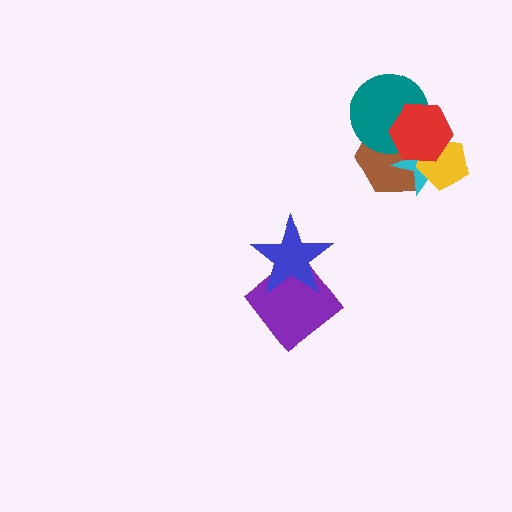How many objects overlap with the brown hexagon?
4 objects overlap with the brown hexagon.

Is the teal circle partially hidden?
Yes, it is partially covered by another shape.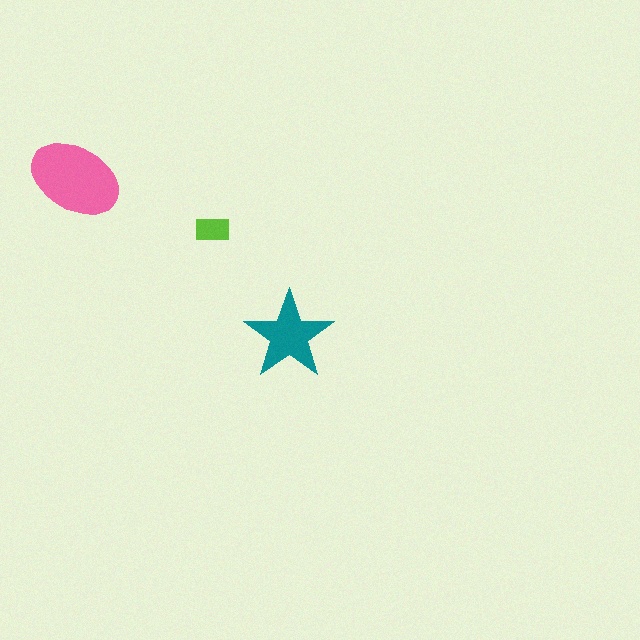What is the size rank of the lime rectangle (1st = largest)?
3rd.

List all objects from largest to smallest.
The pink ellipse, the teal star, the lime rectangle.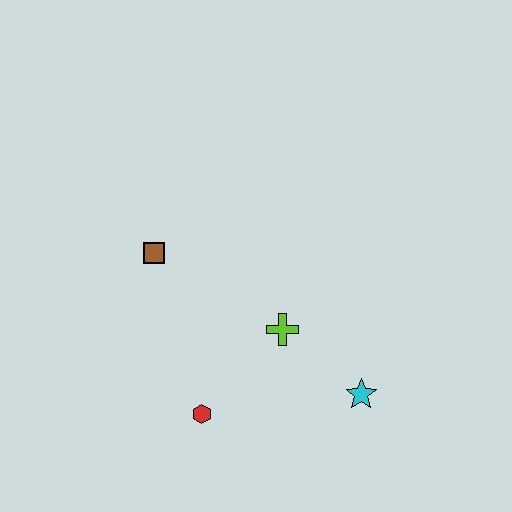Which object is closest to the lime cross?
The cyan star is closest to the lime cross.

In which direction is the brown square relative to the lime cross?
The brown square is to the left of the lime cross.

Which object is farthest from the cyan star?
The brown square is farthest from the cyan star.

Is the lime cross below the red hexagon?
No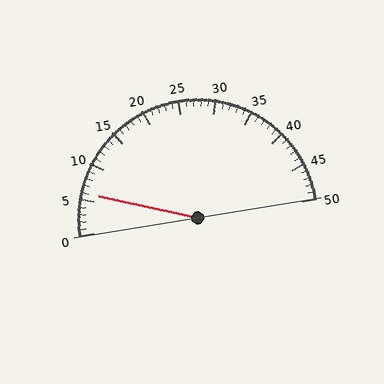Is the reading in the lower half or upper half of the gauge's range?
The reading is in the lower half of the range (0 to 50).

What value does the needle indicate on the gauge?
The needle indicates approximately 6.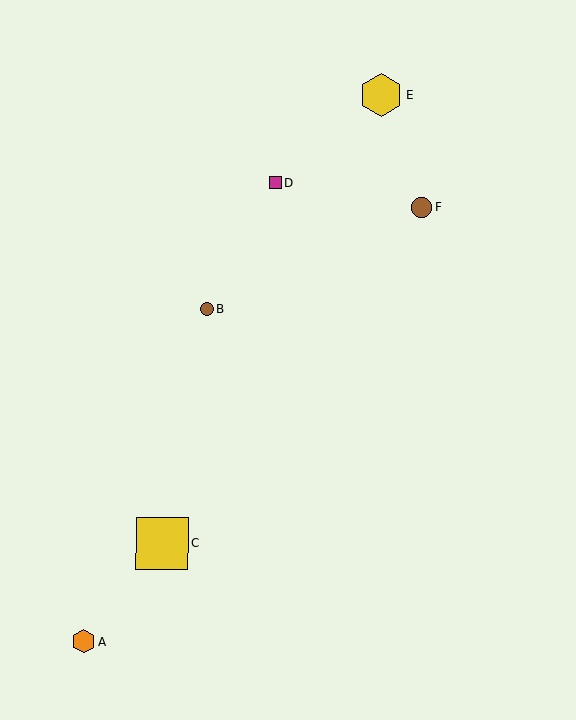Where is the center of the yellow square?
The center of the yellow square is at (162, 543).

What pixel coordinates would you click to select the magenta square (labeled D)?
Click at (276, 183) to select the magenta square D.